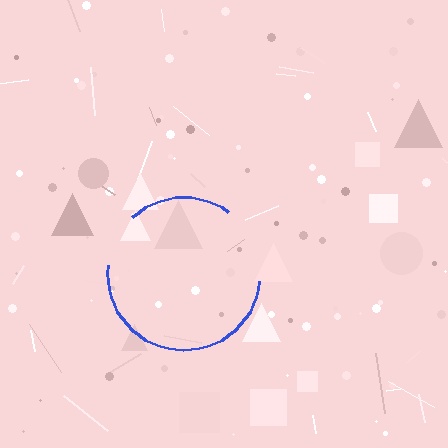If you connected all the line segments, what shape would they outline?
They would outline a circle.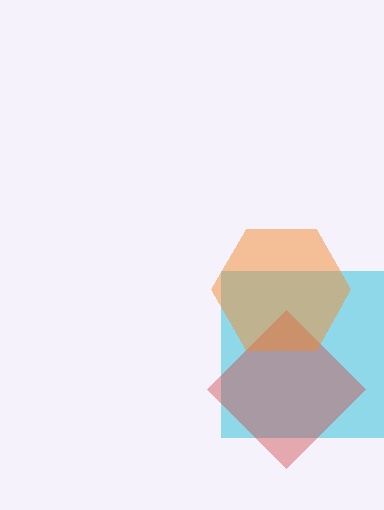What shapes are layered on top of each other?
The layered shapes are: a cyan square, a red diamond, an orange hexagon.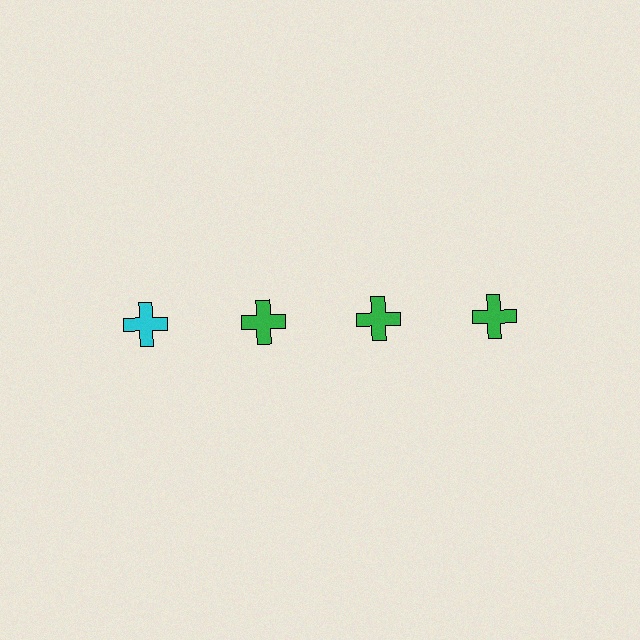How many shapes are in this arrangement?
There are 4 shapes arranged in a grid pattern.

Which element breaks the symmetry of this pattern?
The cyan cross in the top row, leftmost column breaks the symmetry. All other shapes are green crosses.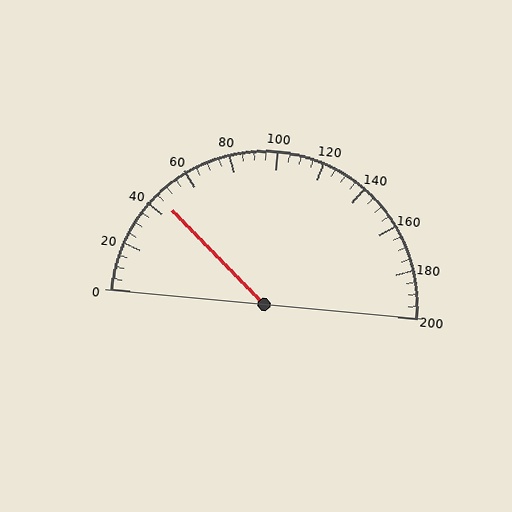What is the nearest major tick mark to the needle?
The nearest major tick mark is 40.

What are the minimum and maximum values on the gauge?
The gauge ranges from 0 to 200.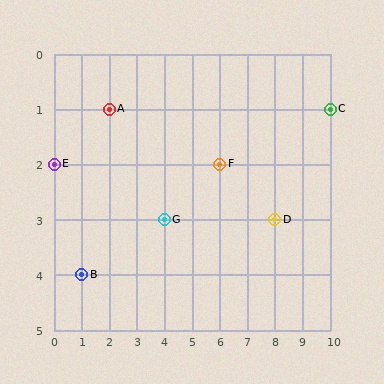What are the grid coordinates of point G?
Point G is at grid coordinates (4, 3).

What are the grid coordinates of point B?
Point B is at grid coordinates (1, 4).